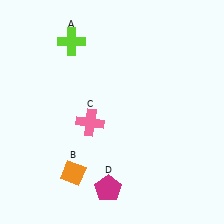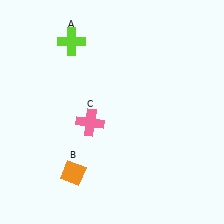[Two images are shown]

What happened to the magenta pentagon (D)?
The magenta pentagon (D) was removed in Image 2. It was in the bottom-left area of Image 1.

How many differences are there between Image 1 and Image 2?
There is 1 difference between the two images.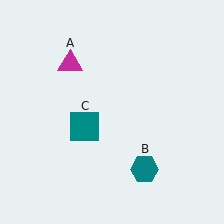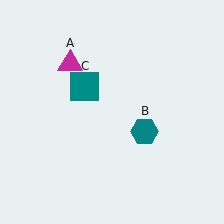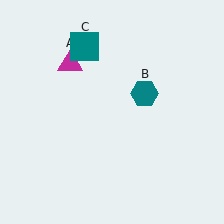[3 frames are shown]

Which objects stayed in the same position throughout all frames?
Magenta triangle (object A) remained stationary.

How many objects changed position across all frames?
2 objects changed position: teal hexagon (object B), teal square (object C).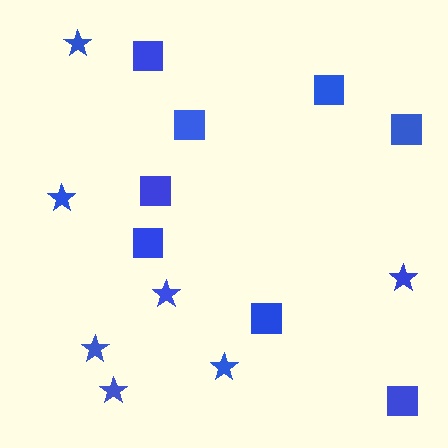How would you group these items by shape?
There are 2 groups: one group of squares (8) and one group of stars (7).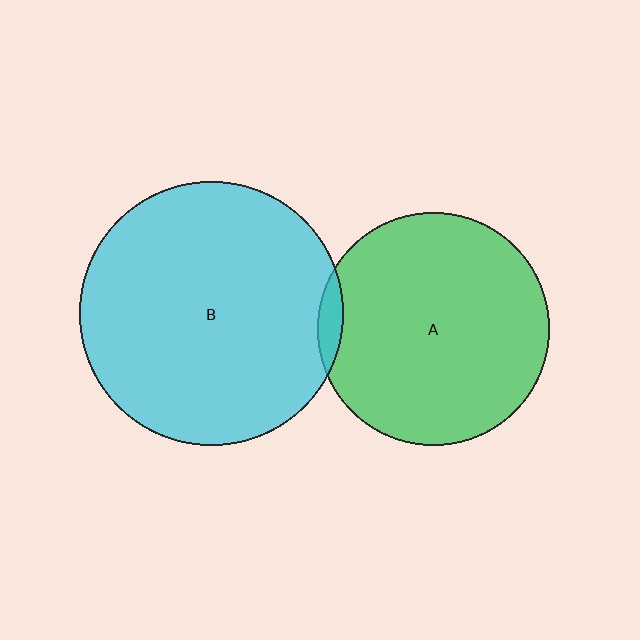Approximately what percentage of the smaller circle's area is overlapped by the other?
Approximately 5%.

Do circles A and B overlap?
Yes.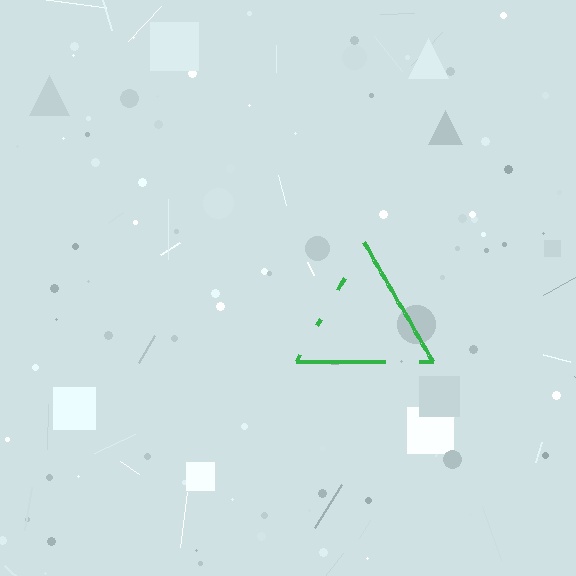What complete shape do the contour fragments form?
The contour fragments form a triangle.